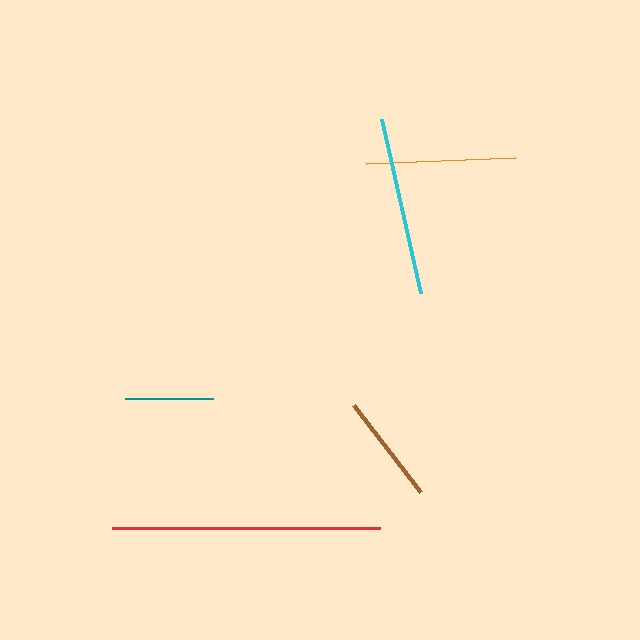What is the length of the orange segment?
The orange segment is approximately 149 pixels long.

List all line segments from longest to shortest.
From longest to shortest: red, cyan, orange, brown, teal.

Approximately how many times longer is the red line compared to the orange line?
The red line is approximately 1.8 times the length of the orange line.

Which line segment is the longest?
The red line is the longest at approximately 268 pixels.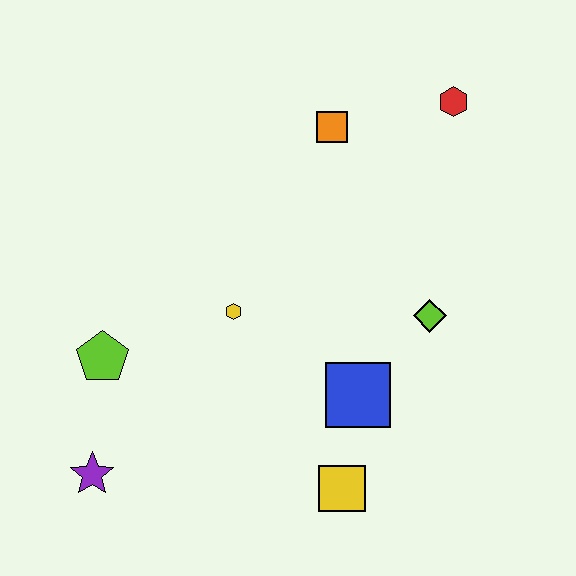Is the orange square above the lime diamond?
Yes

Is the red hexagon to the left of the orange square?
No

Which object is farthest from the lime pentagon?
The red hexagon is farthest from the lime pentagon.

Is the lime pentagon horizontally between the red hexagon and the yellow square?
No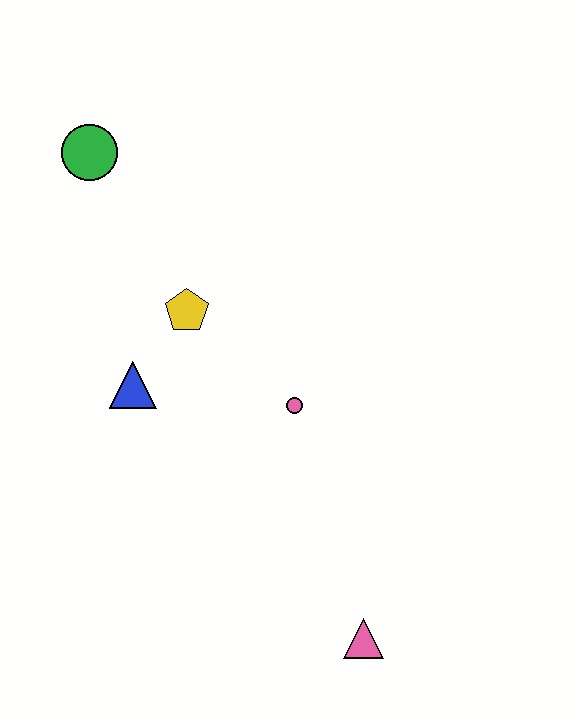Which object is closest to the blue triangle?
The yellow pentagon is closest to the blue triangle.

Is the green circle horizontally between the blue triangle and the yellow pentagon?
No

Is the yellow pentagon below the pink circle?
No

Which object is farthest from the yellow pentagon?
The pink triangle is farthest from the yellow pentagon.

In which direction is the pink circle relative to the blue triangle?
The pink circle is to the right of the blue triangle.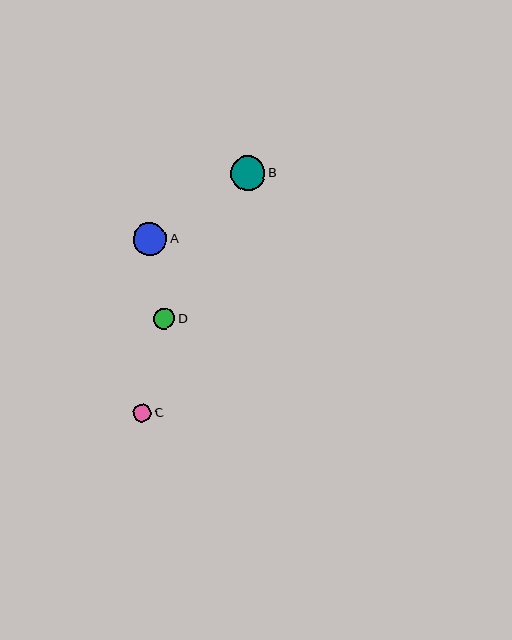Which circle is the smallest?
Circle C is the smallest with a size of approximately 18 pixels.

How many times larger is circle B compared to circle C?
Circle B is approximately 1.9 times the size of circle C.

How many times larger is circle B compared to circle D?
Circle B is approximately 1.6 times the size of circle D.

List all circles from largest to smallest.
From largest to smallest: B, A, D, C.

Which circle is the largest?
Circle B is the largest with a size of approximately 34 pixels.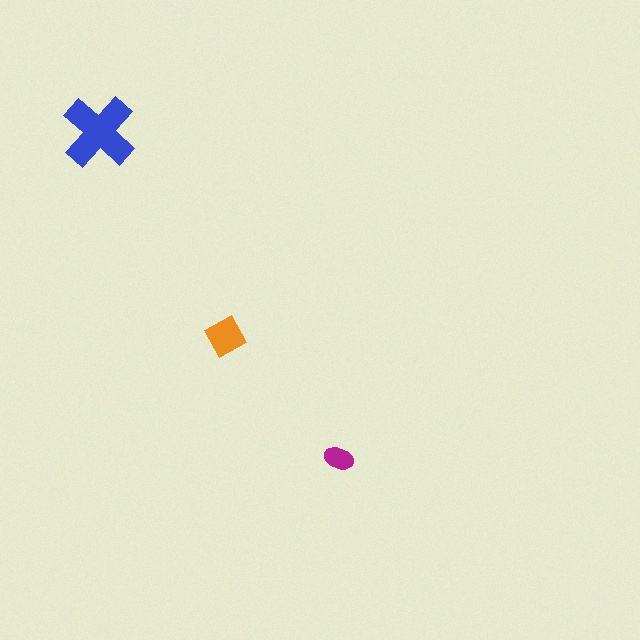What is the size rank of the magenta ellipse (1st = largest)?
3rd.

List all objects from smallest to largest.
The magenta ellipse, the orange diamond, the blue cross.